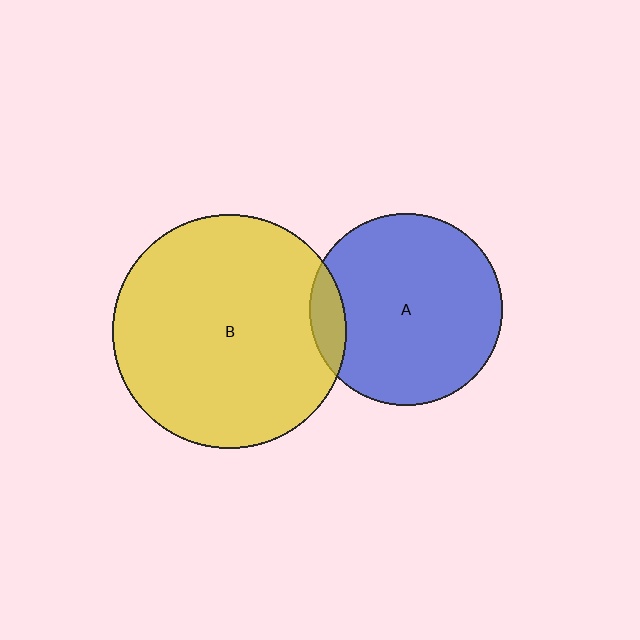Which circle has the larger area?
Circle B (yellow).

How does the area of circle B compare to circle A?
Approximately 1.5 times.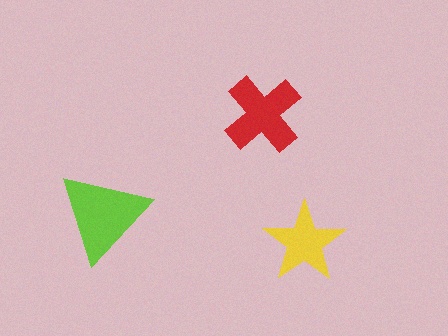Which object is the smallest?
The yellow star.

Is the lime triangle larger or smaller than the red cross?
Larger.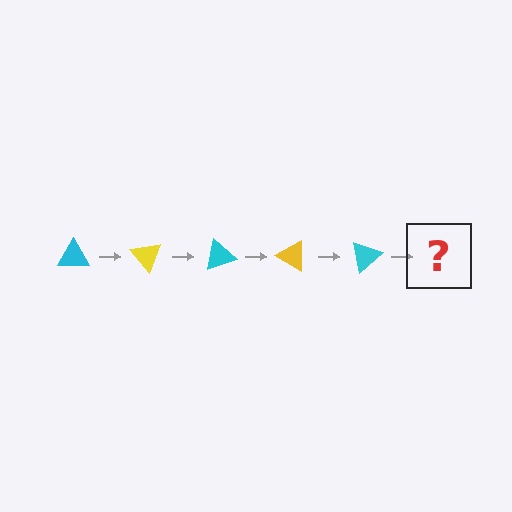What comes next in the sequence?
The next element should be a yellow triangle, rotated 250 degrees from the start.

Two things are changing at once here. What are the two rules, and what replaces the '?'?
The two rules are that it rotates 50 degrees each step and the color cycles through cyan and yellow. The '?' should be a yellow triangle, rotated 250 degrees from the start.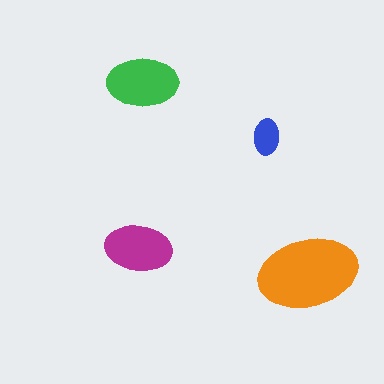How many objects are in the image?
There are 4 objects in the image.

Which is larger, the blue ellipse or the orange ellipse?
The orange one.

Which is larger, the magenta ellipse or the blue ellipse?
The magenta one.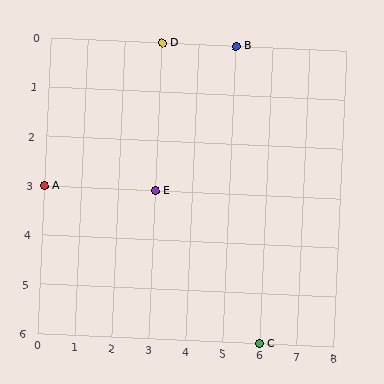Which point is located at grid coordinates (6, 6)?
Point C is at (6, 6).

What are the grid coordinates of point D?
Point D is at grid coordinates (3, 0).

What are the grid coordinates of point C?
Point C is at grid coordinates (6, 6).